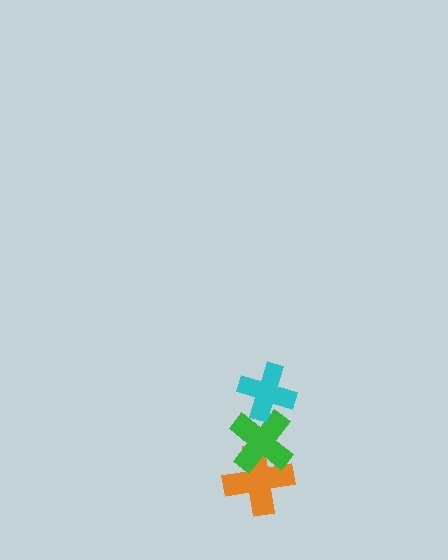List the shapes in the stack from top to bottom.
From top to bottom: the cyan cross, the green cross, the orange cross.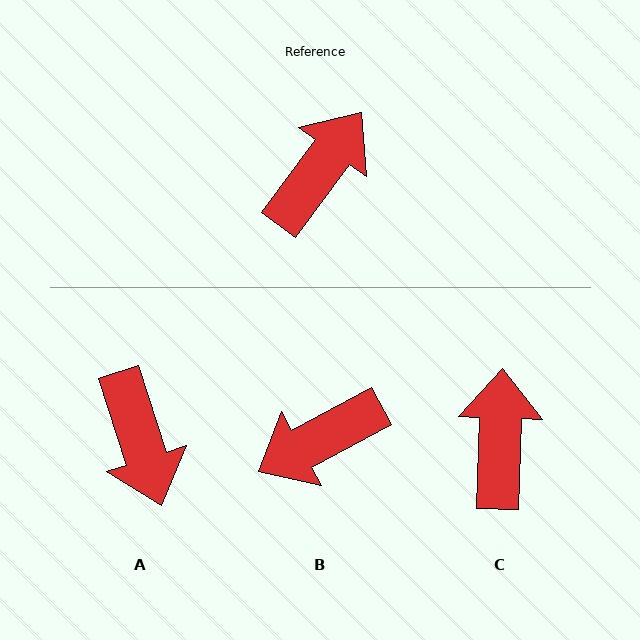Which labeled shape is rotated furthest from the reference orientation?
B, about 154 degrees away.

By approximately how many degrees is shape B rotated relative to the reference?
Approximately 154 degrees counter-clockwise.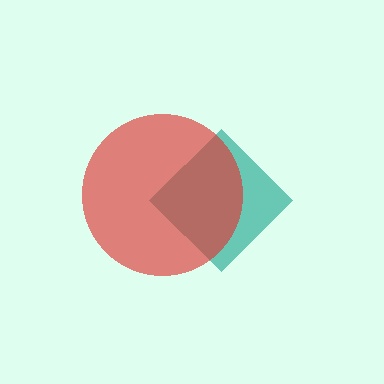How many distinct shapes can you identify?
There are 2 distinct shapes: a teal diamond, a red circle.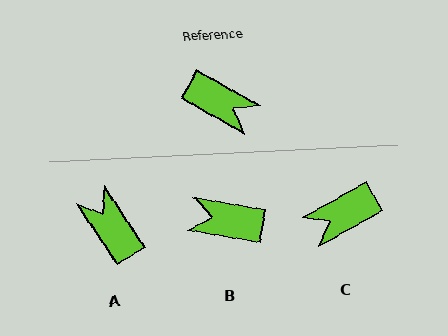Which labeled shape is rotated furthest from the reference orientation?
B, about 160 degrees away.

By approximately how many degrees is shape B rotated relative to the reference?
Approximately 160 degrees clockwise.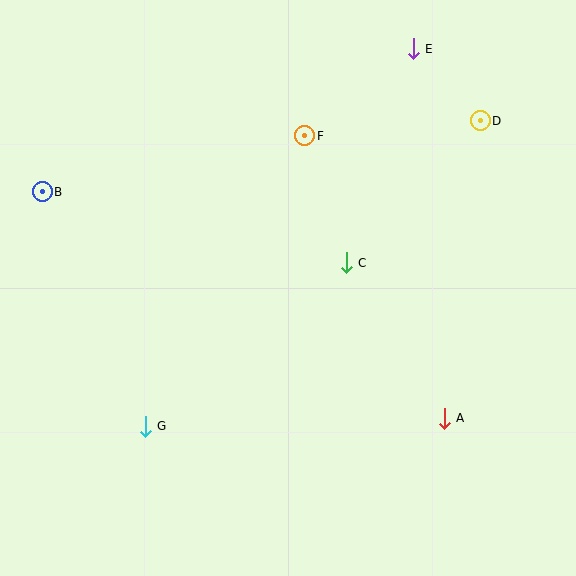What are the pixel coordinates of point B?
Point B is at (42, 192).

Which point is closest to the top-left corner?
Point B is closest to the top-left corner.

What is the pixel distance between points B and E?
The distance between B and E is 398 pixels.